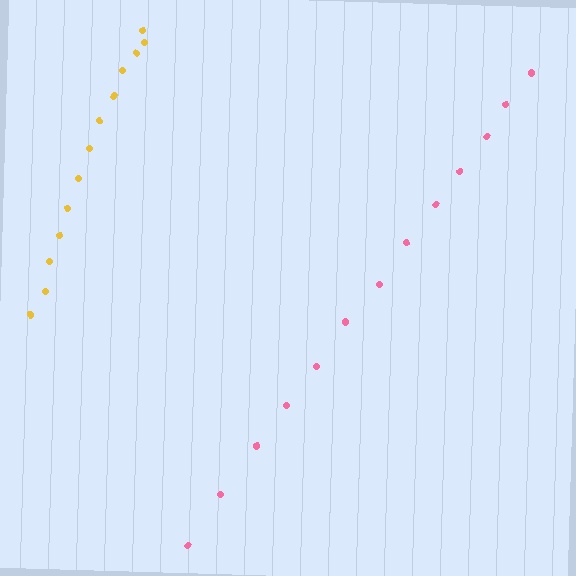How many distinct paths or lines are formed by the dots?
There are 2 distinct paths.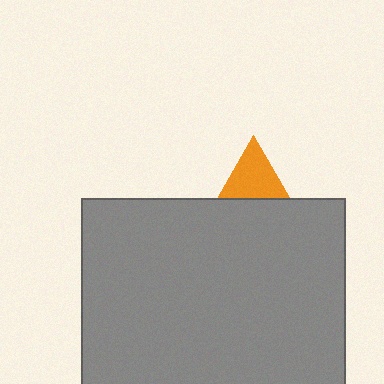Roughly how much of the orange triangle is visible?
A small part of it is visible (roughly 31%).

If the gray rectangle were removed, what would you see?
You would see the complete orange triangle.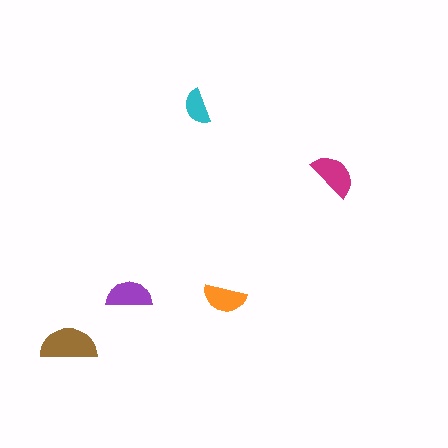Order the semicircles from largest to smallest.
the brown one, the magenta one, the purple one, the orange one, the cyan one.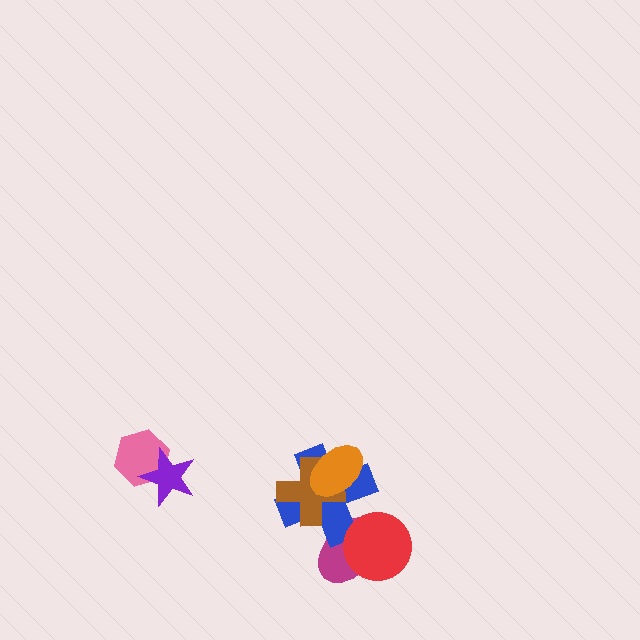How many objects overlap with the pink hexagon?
1 object overlaps with the pink hexagon.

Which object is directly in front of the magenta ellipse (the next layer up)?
The blue cross is directly in front of the magenta ellipse.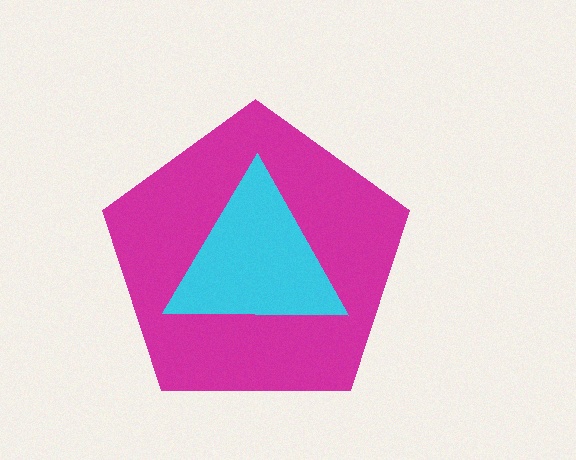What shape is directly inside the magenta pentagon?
The cyan triangle.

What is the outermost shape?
The magenta pentagon.